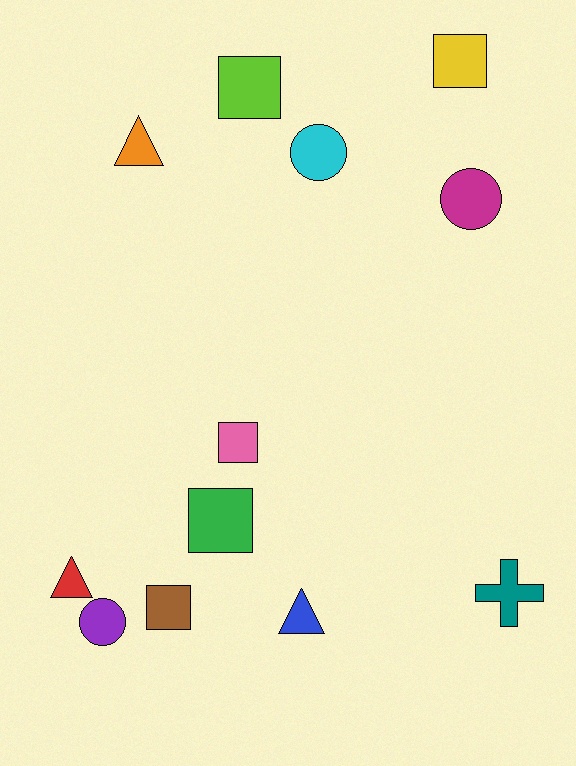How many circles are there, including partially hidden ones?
There are 3 circles.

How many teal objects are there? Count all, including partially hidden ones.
There is 1 teal object.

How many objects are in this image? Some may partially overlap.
There are 12 objects.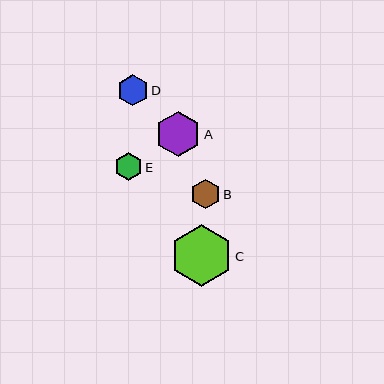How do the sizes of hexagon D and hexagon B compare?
Hexagon D and hexagon B are approximately the same size.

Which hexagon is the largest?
Hexagon C is the largest with a size of approximately 62 pixels.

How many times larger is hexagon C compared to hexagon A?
Hexagon C is approximately 1.4 times the size of hexagon A.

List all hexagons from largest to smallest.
From largest to smallest: C, A, D, B, E.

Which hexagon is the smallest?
Hexagon E is the smallest with a size of approximately 28 pixels.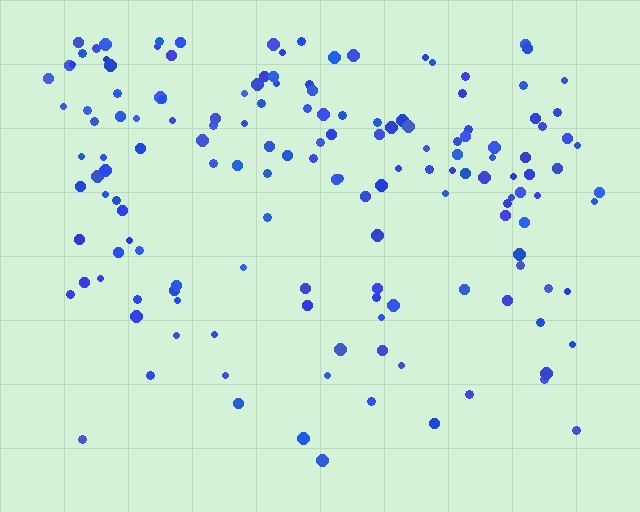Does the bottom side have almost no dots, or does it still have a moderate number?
Still a moderate number, just noticeably fewer than the top.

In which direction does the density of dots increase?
From bottom to top, with the top side densest.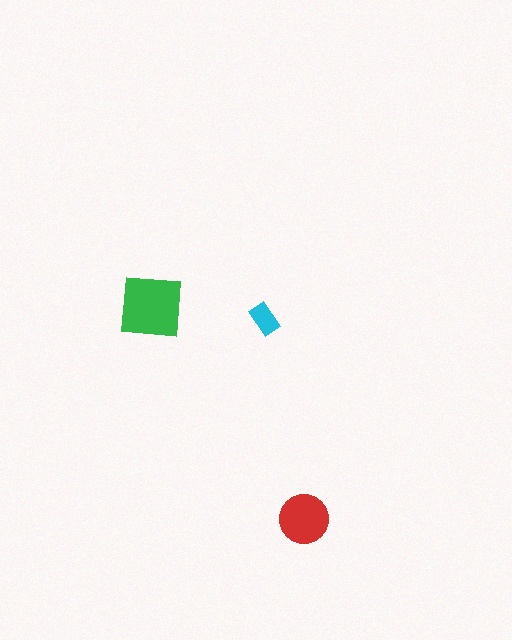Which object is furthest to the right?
The red circle is rightmost.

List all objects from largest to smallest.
The green square, the red circle, the cyan rectangle.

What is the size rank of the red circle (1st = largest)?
2nd.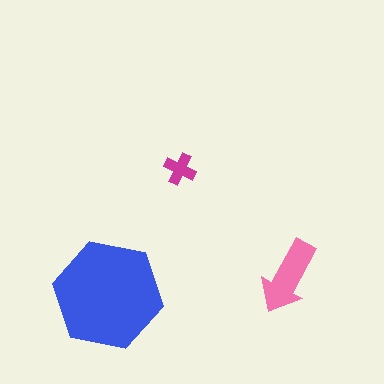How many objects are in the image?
There are 3 objects in the image.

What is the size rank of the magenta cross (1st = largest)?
3rd.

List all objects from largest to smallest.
The blue hexagon, the pink arrow, the magenta cross.